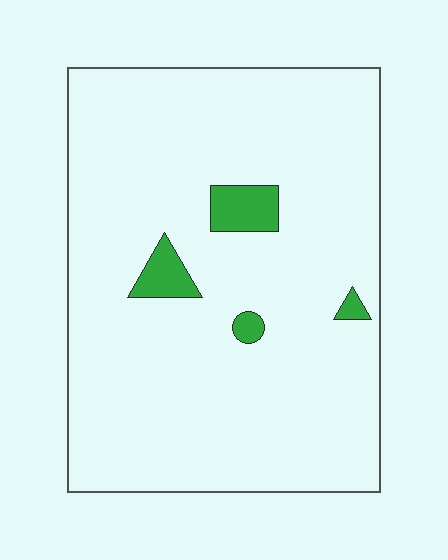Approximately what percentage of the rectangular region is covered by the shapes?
Approximately 5%.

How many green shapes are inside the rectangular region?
4.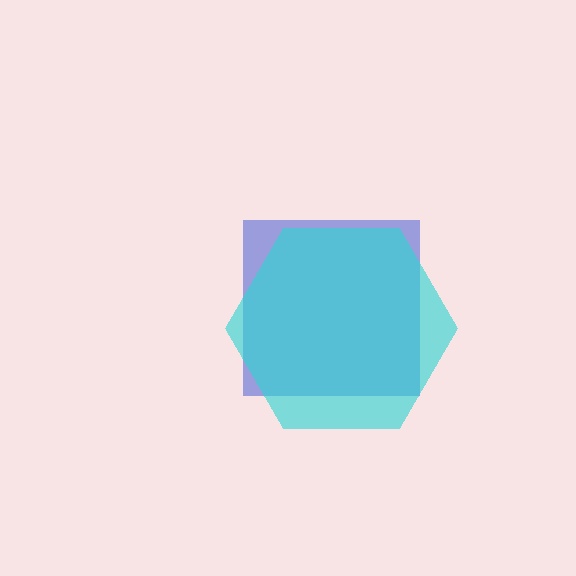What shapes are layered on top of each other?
The layered shapes are: a blue square, a cyan hexagon.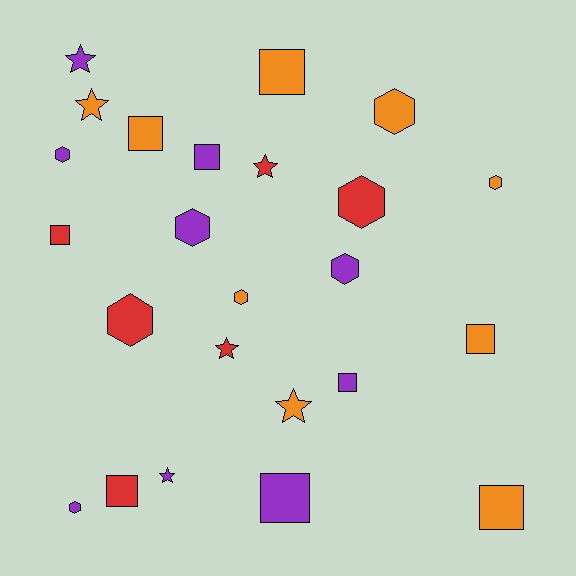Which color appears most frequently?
Purple, with 9 objects.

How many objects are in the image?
There are 24 objects.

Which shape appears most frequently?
Hexagon, with 9 objects.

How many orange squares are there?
There are 4 orange squares.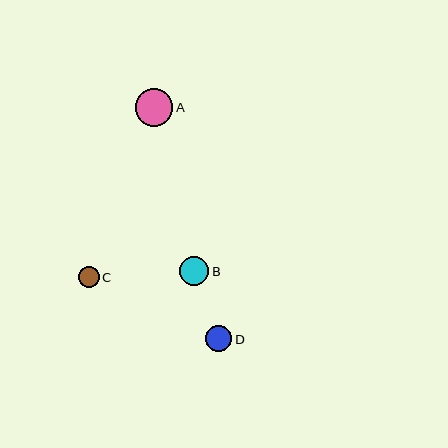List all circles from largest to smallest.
From largest to smallest: A, B, D, C.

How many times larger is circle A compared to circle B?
Circle A is approximately 1.3 times the size of circle B.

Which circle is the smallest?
Circle C is the smallest with a size of approximately 21 pixels.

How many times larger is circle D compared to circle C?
Circle D is approximately 1.2 times the size of circle C.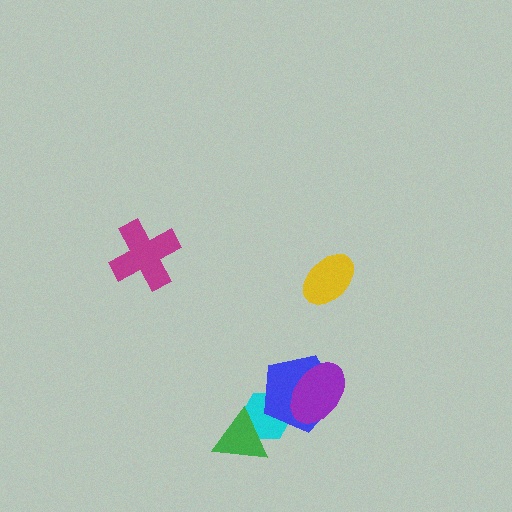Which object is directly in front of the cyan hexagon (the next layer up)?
The blue pentagon is directly in front of the cyan hexagon.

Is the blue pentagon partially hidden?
Yes, it is partially covered by another shape.